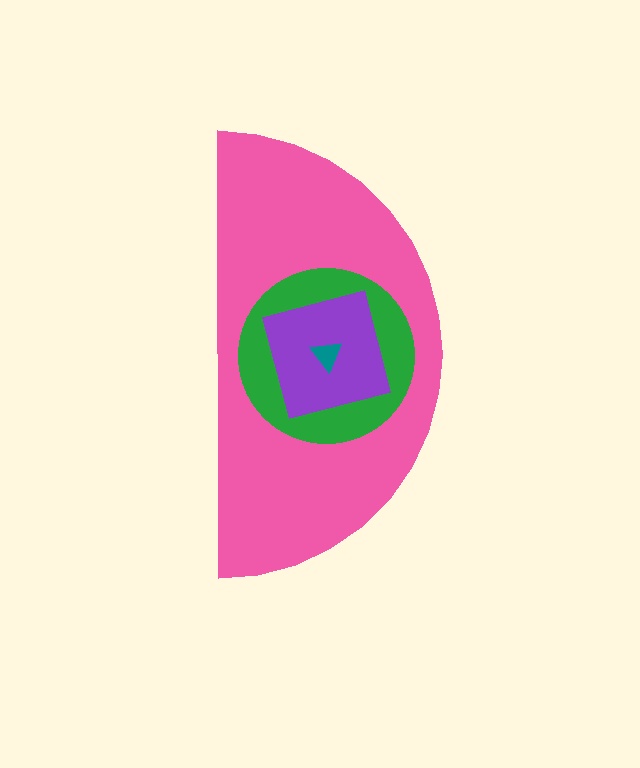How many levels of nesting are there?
4.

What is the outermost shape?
The pink semicircle.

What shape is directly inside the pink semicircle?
The green circle.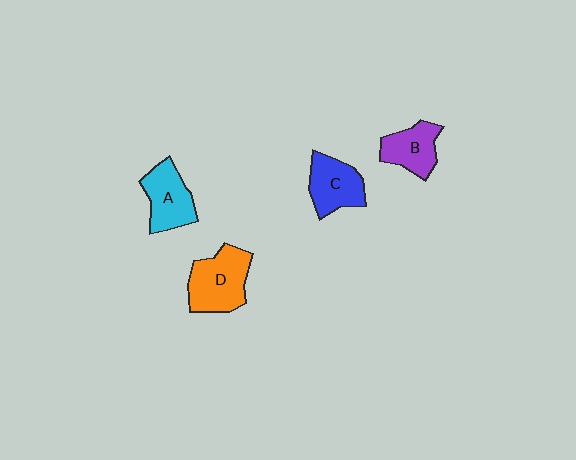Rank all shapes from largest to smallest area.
From largest to smallest: D (orange), A (cyan), C (blue), B (purple).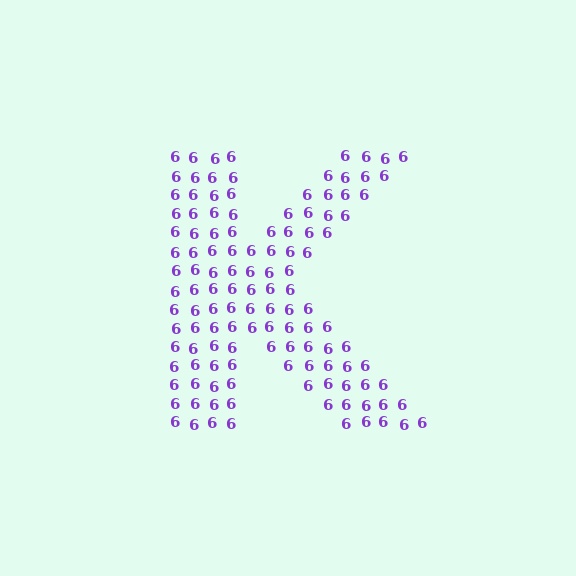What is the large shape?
The large shape is the letter K.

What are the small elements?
The small elements are digit 6's.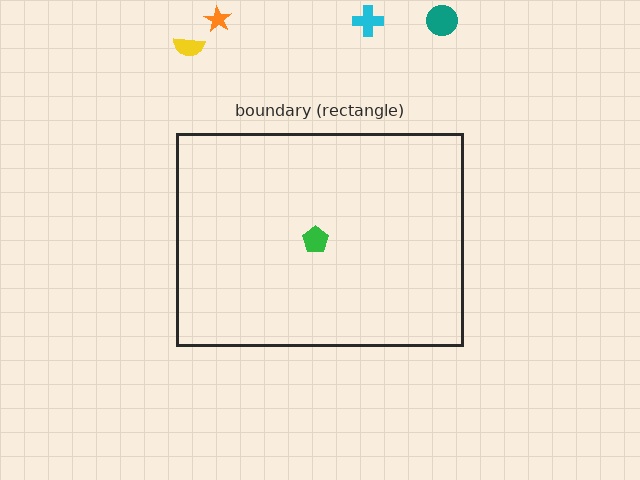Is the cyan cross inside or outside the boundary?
Outside.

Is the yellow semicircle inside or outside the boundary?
Outside.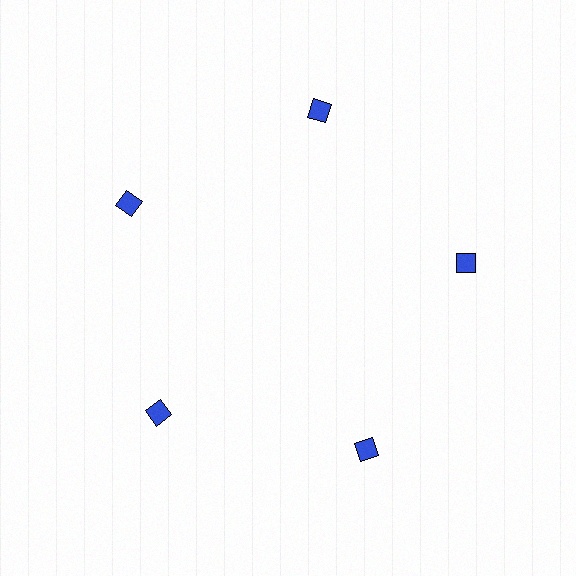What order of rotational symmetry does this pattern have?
This pattern has 5-fold rotational symmetry.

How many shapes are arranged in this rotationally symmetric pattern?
There are 5 shapes, arranged in 5 groups of 1.